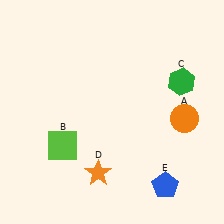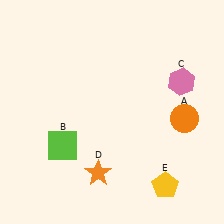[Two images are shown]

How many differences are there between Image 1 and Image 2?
There are 2 differences between the two images.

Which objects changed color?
C changed from green to pink. E changed from blue to yellow.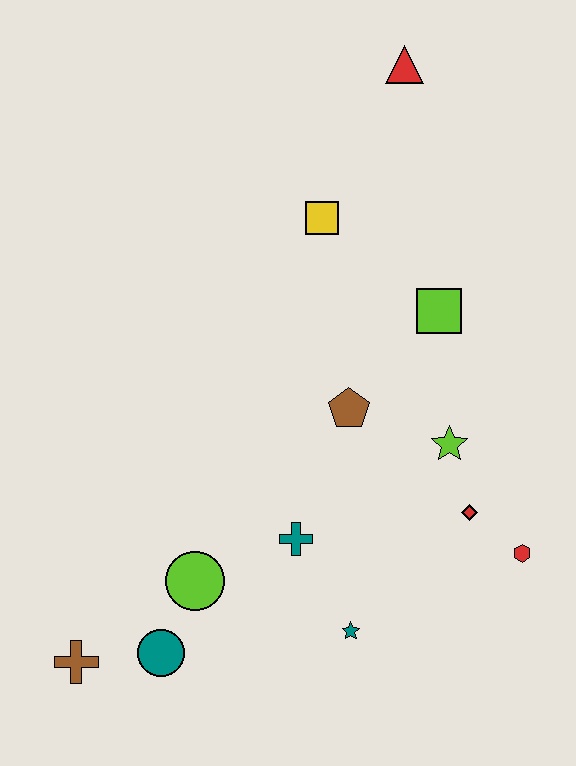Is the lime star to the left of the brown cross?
No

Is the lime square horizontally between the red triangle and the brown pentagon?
No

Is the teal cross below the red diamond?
Yes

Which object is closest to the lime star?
The red diamond is closest to the lime star.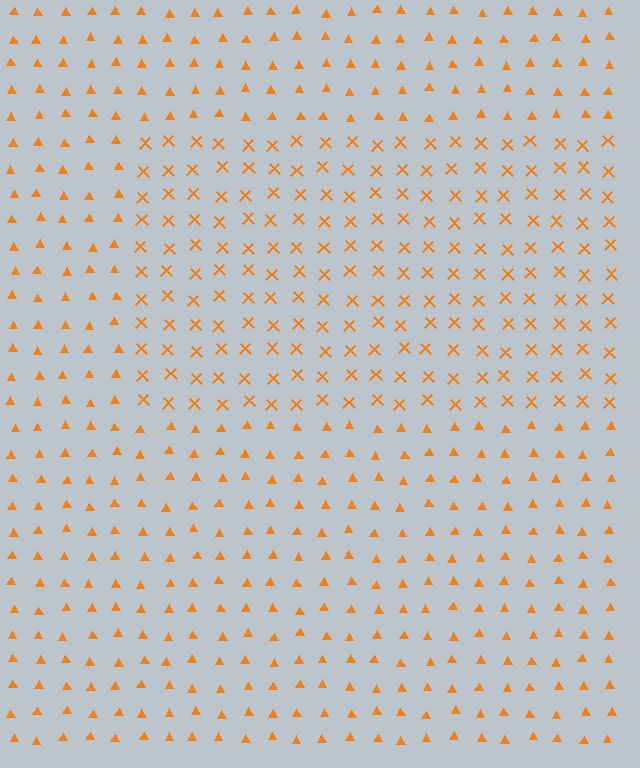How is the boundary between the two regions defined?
The boundary is defined by a change in element shape: X marks inside vs. triangles outside. All elements share the same color and spacing.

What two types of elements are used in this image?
The image uses X marks inside the rectangle region and triangles outside it.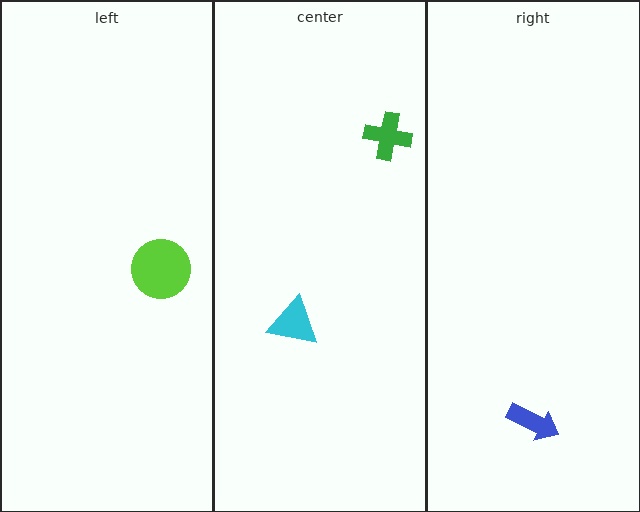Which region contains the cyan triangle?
The center region.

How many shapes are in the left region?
1.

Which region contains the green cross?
The center region.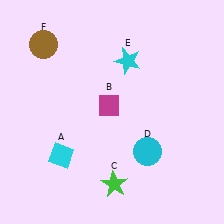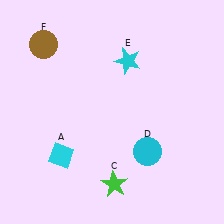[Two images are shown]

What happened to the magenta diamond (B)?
The magenta diamond (B) was removed in Image 2. It was in the top-left area of Image 1.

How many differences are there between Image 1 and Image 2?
There is 1 difference between the two images.